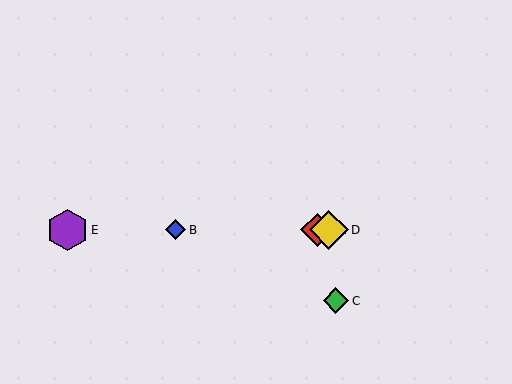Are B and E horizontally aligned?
Yes, both are at y≈230.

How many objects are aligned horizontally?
4 objects (A, B, D, E) are aligned horizontally.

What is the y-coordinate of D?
Object D is at y≈230.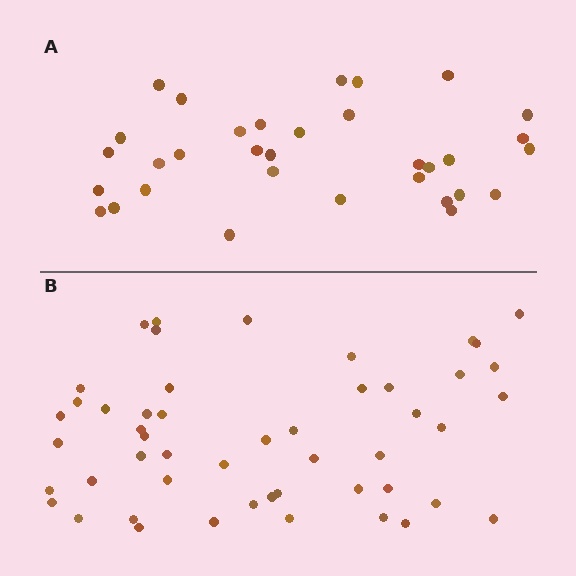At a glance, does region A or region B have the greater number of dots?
Region B (the bottom region) has more dots.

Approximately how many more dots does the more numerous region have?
Region B has approximately 15 more dots than region A.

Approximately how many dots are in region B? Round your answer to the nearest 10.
About 50 dots.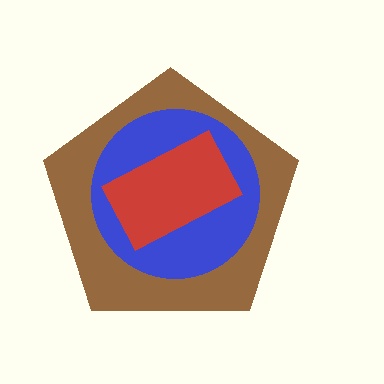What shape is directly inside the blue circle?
The red rectangle.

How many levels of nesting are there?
3.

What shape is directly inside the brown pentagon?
The blue circle.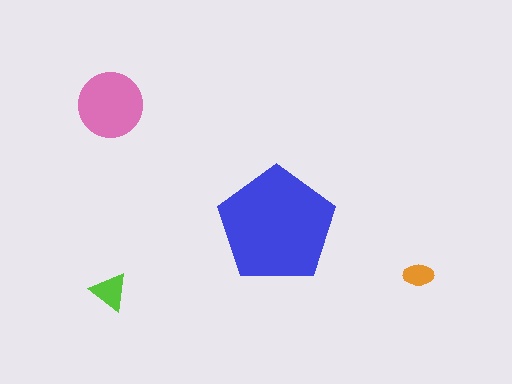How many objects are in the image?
There are 4 objects in the image.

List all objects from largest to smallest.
The blue pentagon, the pink circle, the lime triangle, the orange ellipse.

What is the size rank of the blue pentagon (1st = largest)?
1st.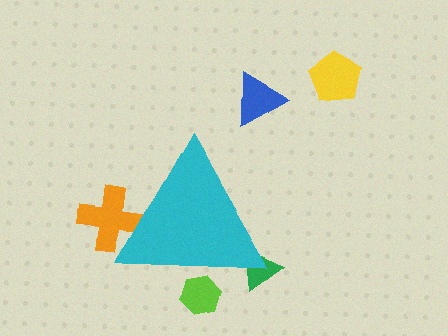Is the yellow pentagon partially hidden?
No, the yellow pentagon is fully visible.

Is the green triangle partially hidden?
Yes, the green triangle is partially hidden behind the cyan triangle.